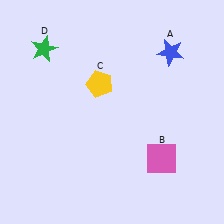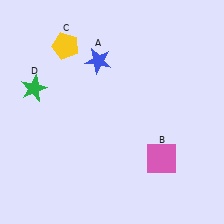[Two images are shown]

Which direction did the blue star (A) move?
The blue star (A) moved left.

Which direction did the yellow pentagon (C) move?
The yellow pentagon (C) moved up.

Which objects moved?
The objects that moved are: the blue star (A), the yellow pentagon (C), the green star (D).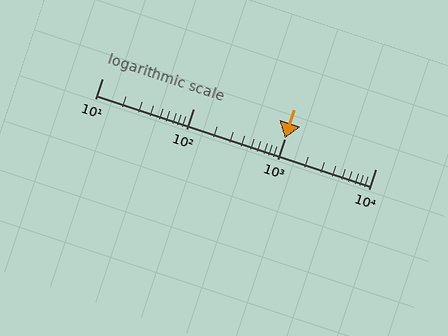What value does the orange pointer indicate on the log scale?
The pointer indicates approximately 1000.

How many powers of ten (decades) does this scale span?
The scale spans 3 decades, from 10 to 10000.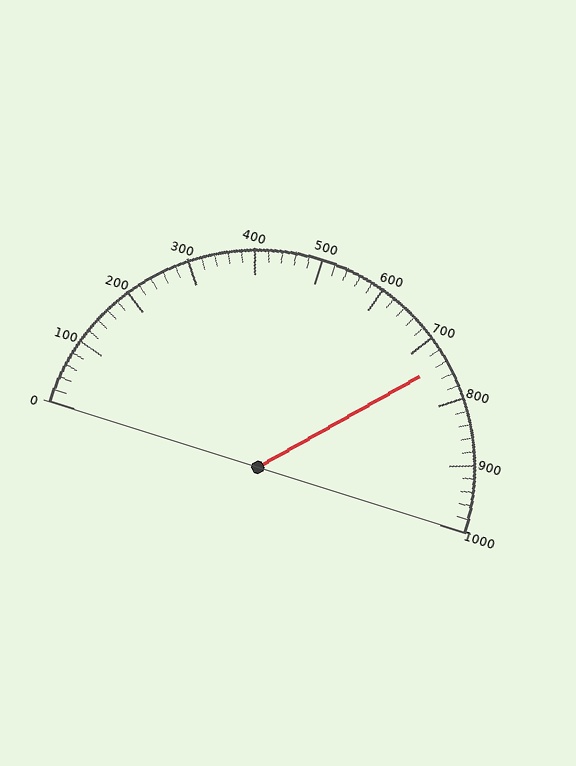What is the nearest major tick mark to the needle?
The nearest major tick mark is 700.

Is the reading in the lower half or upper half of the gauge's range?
The reading is in the upper half of the range (0 to 1000).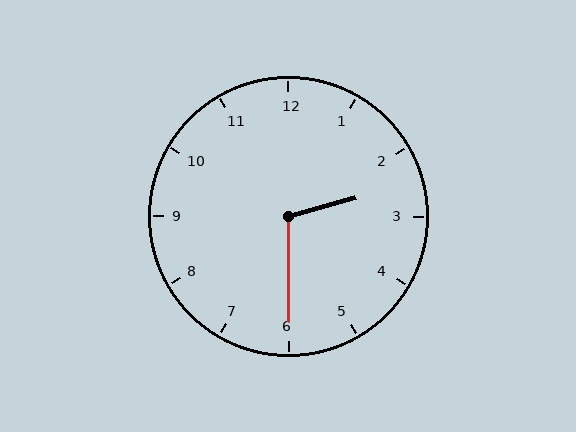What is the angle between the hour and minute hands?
Approximately 105 degrees.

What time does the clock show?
2:30.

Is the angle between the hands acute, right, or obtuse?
It is obtuse.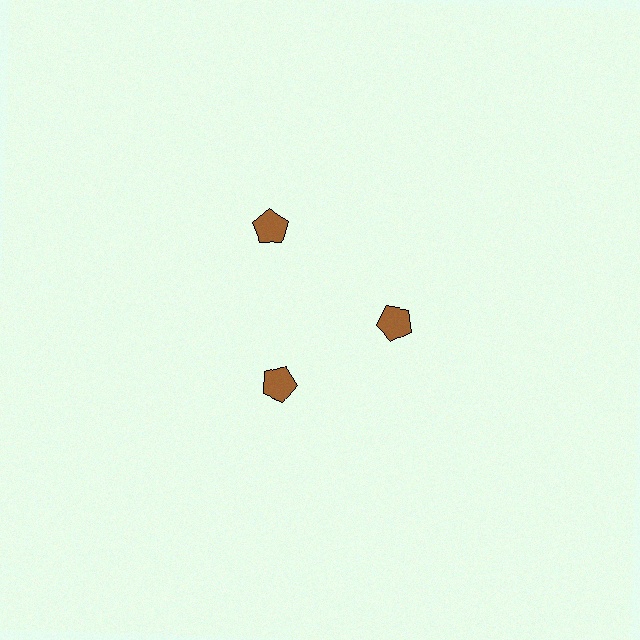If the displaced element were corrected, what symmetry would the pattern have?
It would have 3-fold rotational symmetry — the pattern would map onto itself every 120 degrees.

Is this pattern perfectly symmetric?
No. The 3 brown pentagons are arranged in a ring, but one element near the 11 o'clock position is pushed outward from the center, breaking the 3-fold rotational symmetry.